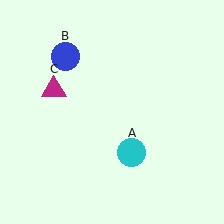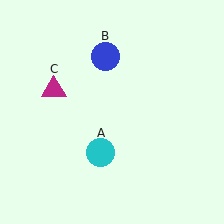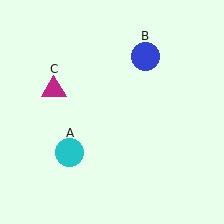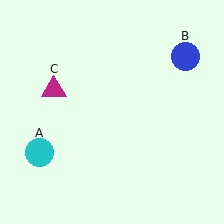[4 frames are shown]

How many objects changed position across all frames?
2 objects changed position: cyan circle (object A), blue circle (object B).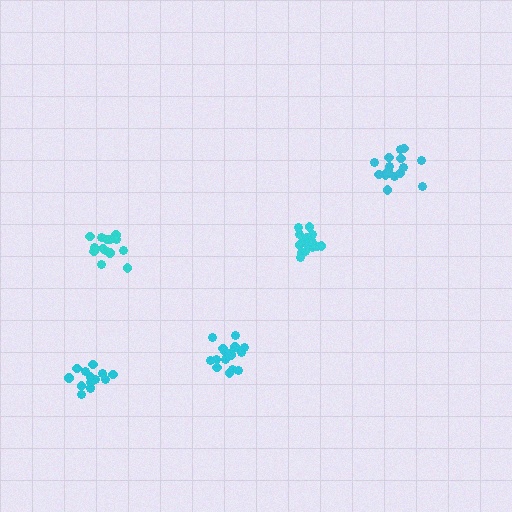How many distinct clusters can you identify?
There are 5 distinct clusters.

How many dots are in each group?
Group 1: 16 dots, Group 2: 17 dots, Group 3: 14 dots, Group 4: 17 dots, Group 5: 14 dots (78 total).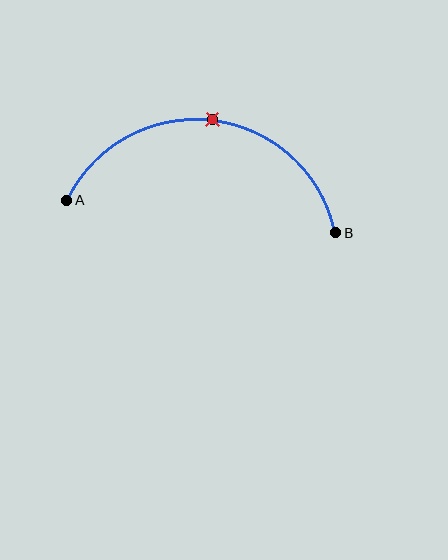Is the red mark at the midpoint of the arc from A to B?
Yes. The red mark lies on the arc at equal arc-length from both A and B — it is the arc midpoint.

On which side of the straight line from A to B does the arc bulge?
The arc bulges above the straight line connecting A and B.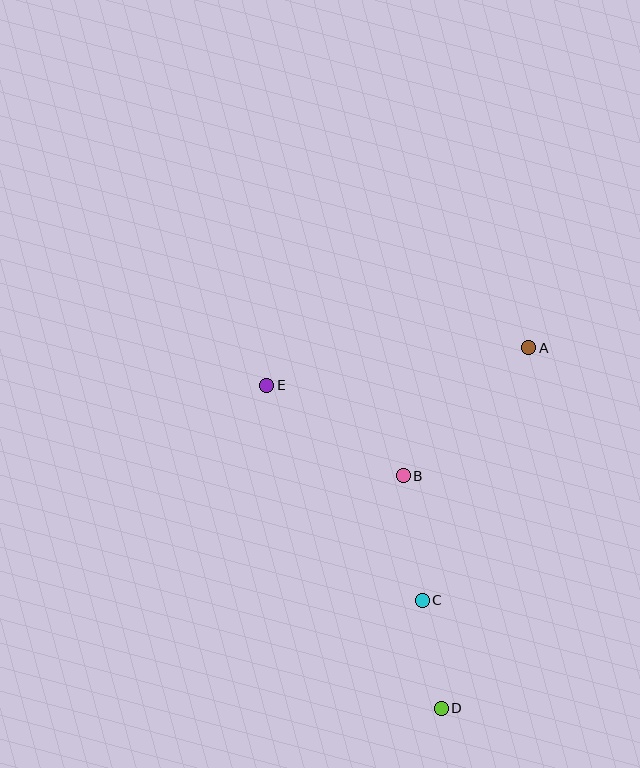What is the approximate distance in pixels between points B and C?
The distance between B and C is approximately 126 pixels.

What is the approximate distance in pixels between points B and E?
The distance between B and E is approximately 164 pixels.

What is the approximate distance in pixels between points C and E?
The distance between C and E is approximately 265 pixels.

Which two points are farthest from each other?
Points A and D are farthest from each other.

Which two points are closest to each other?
Points C and D are closest to each other.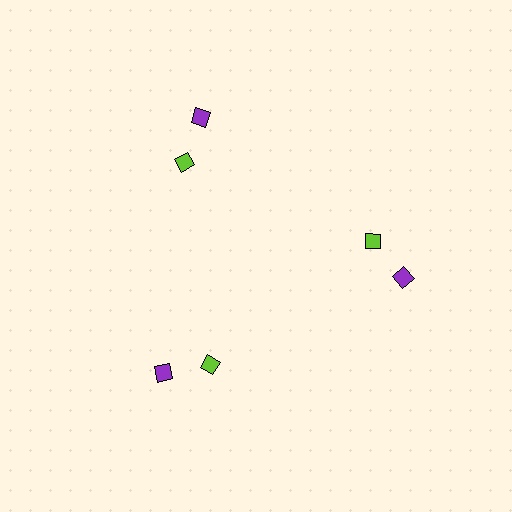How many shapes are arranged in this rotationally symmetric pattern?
There are 6 shapes, arranged in 3 groups of 2.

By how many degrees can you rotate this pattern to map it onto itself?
The pattern maps onto itself every 120 degrees of rotation.